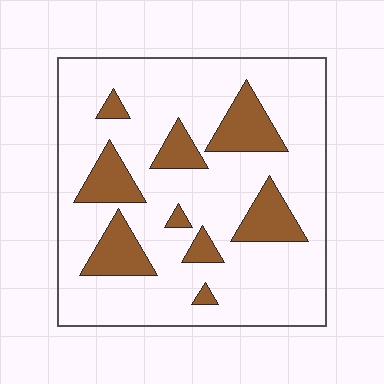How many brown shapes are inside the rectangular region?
9.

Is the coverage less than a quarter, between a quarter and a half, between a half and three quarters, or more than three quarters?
Less than a quarter.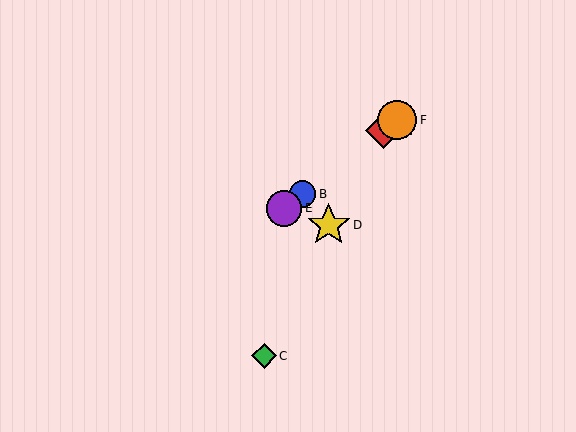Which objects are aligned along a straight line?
Objects A, B, E, F are aligned along a straight line.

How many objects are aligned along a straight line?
4 objects (A, B, E, F) are aligned along a straight line.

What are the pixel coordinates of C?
Object C is at (264, 356).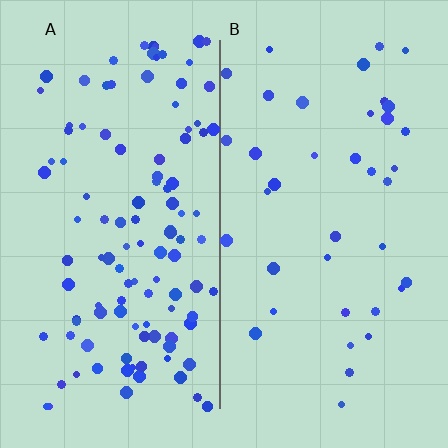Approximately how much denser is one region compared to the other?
Approximately 3.0× — region A over region B.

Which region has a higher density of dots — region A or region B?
A (the left).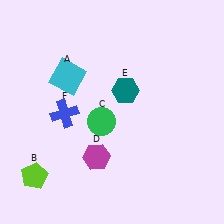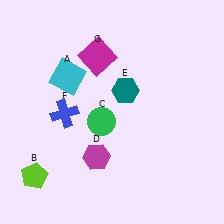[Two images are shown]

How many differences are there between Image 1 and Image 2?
There is 1 difference between the two images.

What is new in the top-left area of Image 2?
A magenta square (G) was added in the top-left area of Image 2.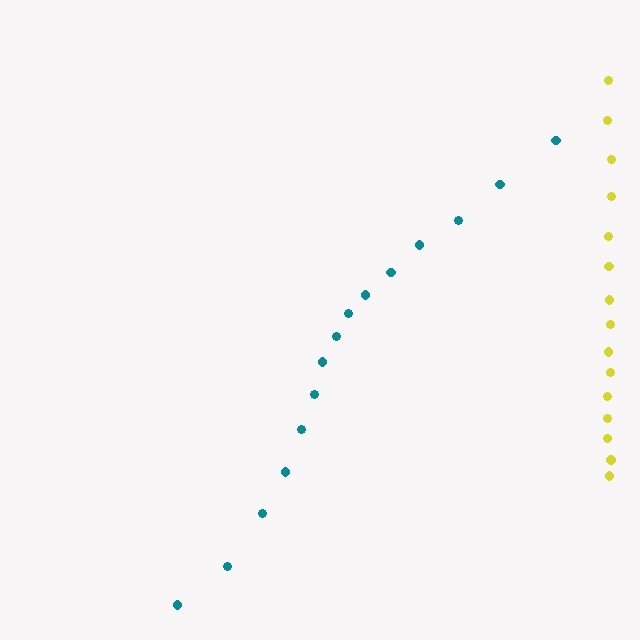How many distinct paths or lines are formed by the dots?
There are 2 distinct paths.